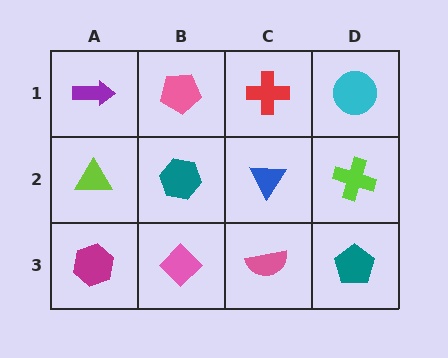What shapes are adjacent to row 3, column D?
A lime cross (row 2, column D), a pink semicircle (row 3, column C).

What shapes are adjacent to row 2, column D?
A cyan circle (row 1, column D), a teal pentagon (row 3, column D), a blue triangle (row 2, column C).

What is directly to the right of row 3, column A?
A pink diamond.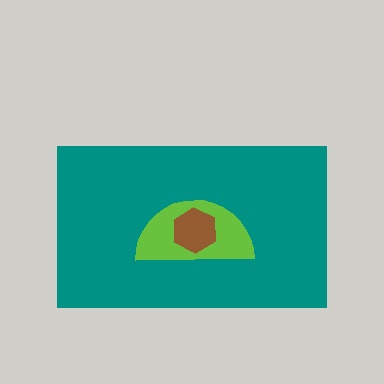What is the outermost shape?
The teal rectangle.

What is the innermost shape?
The brown hexagon.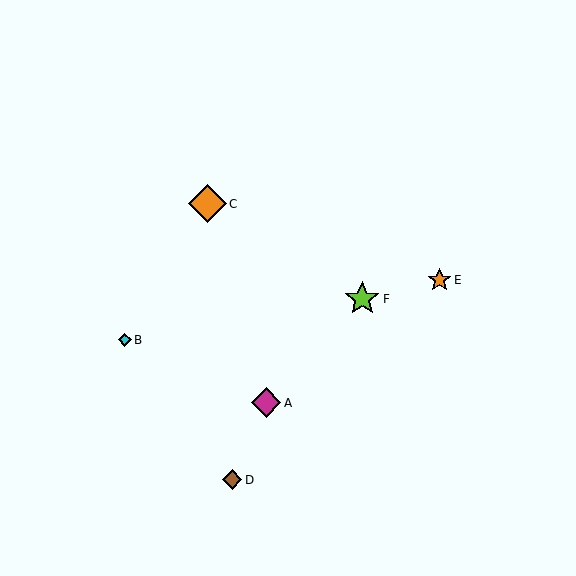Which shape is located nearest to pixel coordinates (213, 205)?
The orange diamond (labeled C) at (207, 204) is nearest to that location.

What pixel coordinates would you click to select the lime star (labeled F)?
Click at (362, 299) to select the lime star F.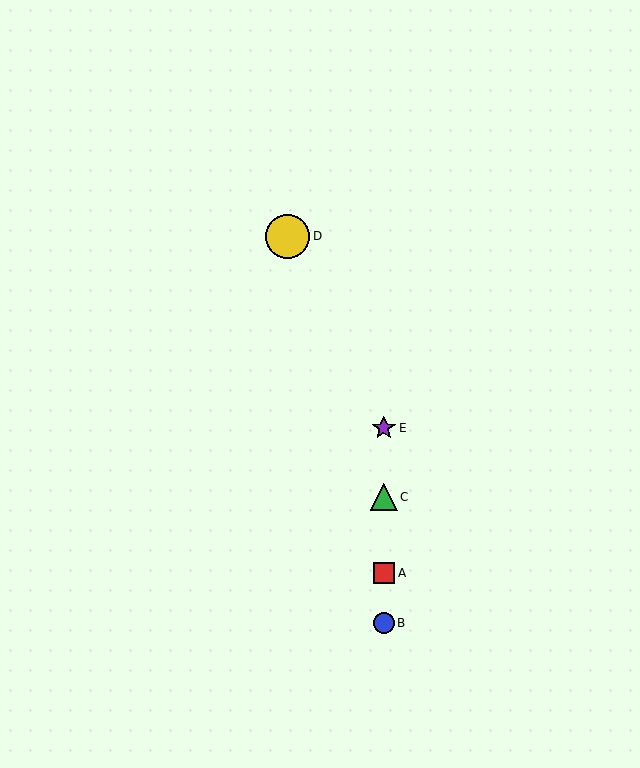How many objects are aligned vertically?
4 objects (A, B, C, E) are aligned vertically.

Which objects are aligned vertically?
Objects A, B, C, E are aligned vertically.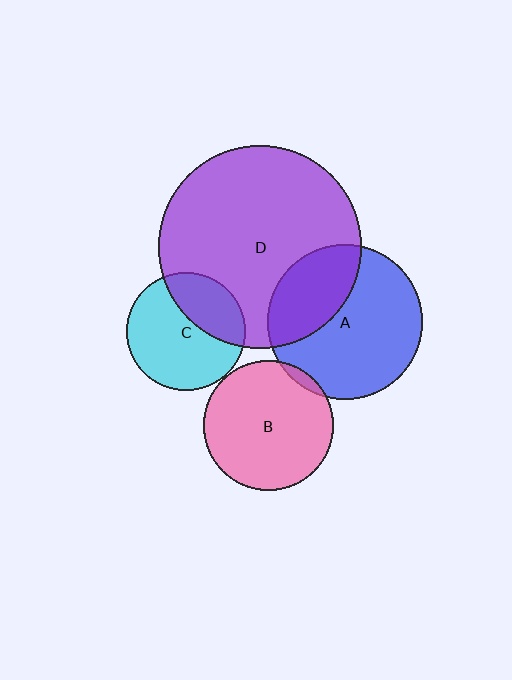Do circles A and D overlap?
Yes.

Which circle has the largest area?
Circle D (purple).